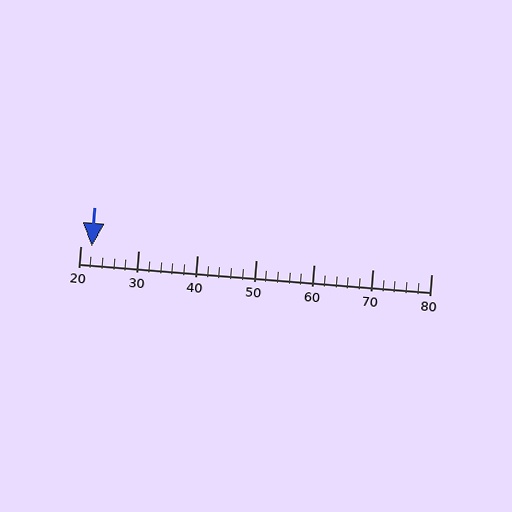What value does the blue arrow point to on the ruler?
The blue arrow points to approximately 22.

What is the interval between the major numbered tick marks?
The major tick marks are spaced 10 units apart.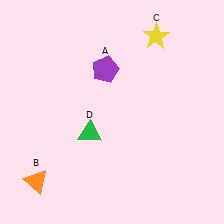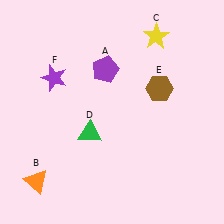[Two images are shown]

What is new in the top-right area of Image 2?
A brown hexagon (E) was added in the top-right area of Image 2.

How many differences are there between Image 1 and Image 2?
There are 2 differences between the two images.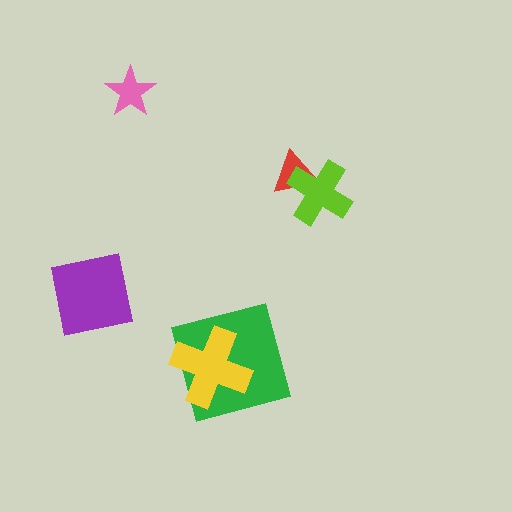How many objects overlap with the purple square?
0 objects overlap with the purple square.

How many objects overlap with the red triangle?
1 object overlaps with the red triangle.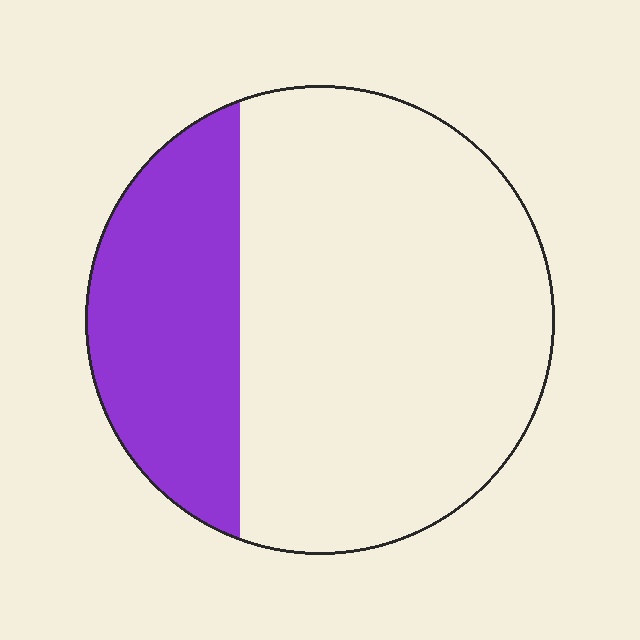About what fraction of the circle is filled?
About one quarter (1/4).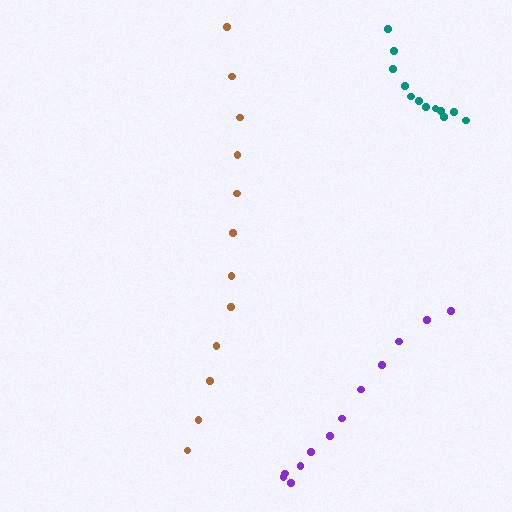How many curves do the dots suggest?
There are 3 distinct paths.